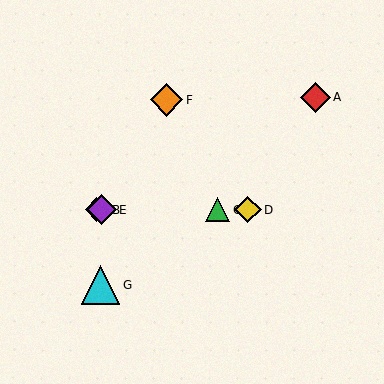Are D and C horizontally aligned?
Yes, both are at y≈210.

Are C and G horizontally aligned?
No, C is at y≈210 and G is at y≈285.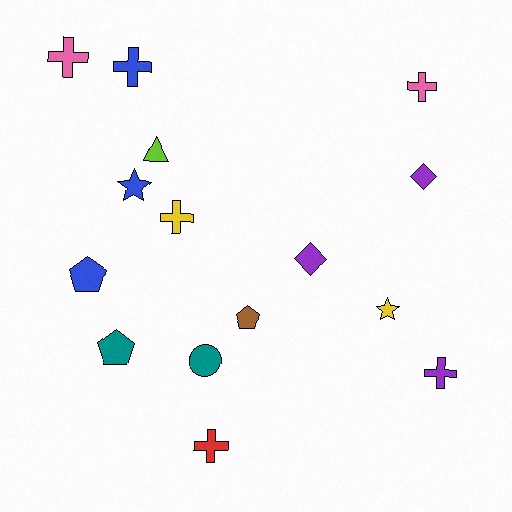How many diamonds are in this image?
There are 2 diamonds.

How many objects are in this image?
There are 15 objects.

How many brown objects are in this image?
There is 1 brown object.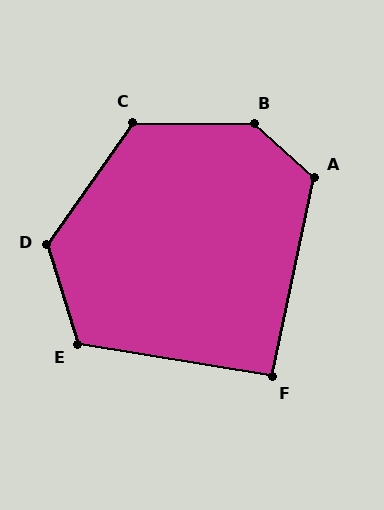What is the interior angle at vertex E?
Approximately 116 degrees (obtuse).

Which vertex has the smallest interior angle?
F, at approximately 93 degrees.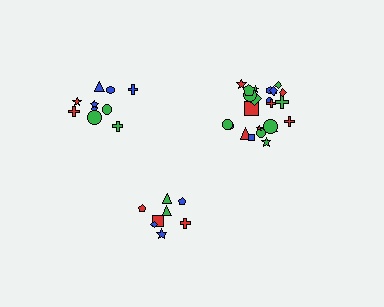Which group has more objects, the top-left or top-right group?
The top-right group.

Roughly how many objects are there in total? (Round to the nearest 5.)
Roughly 45 objects in total.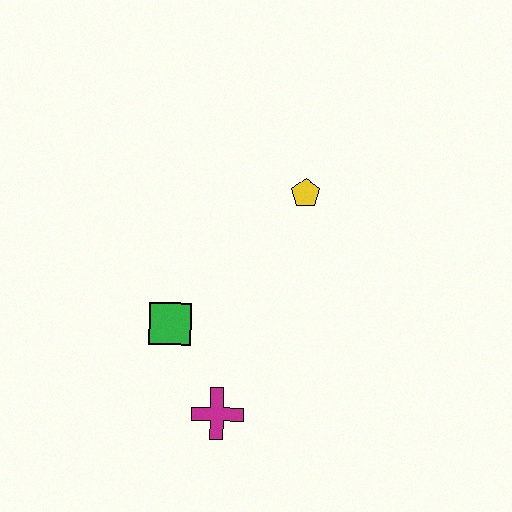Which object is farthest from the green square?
The yellow pentagon is farthest from the green square.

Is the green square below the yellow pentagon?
Yes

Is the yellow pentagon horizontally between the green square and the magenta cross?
No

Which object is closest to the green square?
The magenta cross is closest to the green square.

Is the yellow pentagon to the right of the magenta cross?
Yes